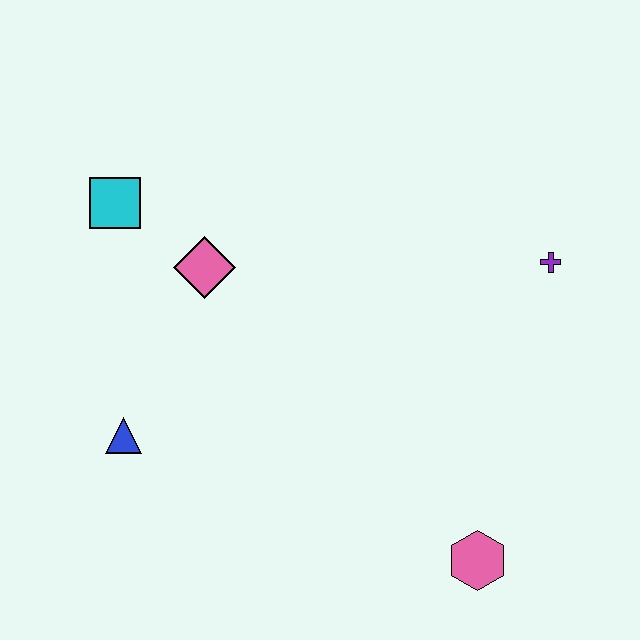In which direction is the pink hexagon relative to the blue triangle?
The pink hexagon is to the right of the blue triangle.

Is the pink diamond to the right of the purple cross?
No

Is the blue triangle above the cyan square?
No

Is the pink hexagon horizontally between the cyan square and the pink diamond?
No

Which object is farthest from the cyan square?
The pink hexagon is farthest from the cyan square.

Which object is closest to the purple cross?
The pink hexagon is closest to the purple cross.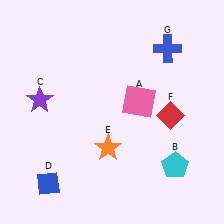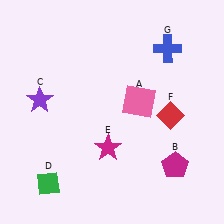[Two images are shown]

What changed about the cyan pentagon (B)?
In Image 1, B is cyan. In Image 2, it changed to magenta.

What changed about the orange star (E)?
In Image 1, E is orange. In Image 2, it changed to magenta.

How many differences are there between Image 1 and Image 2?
There are 3 differences between the two images.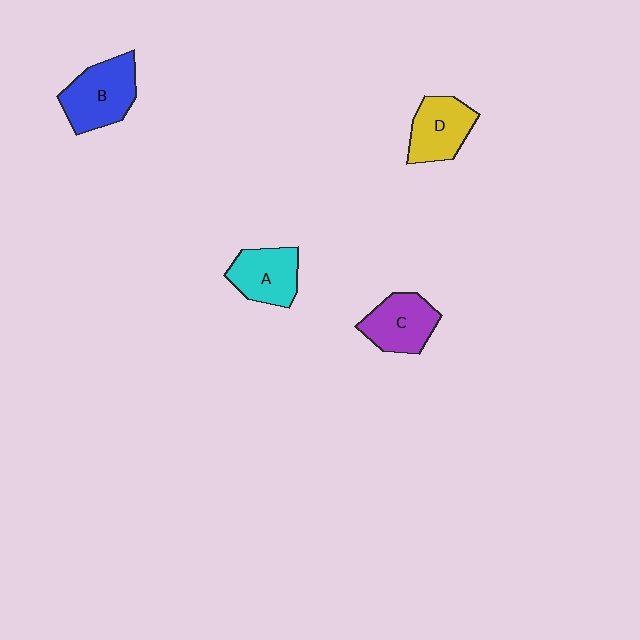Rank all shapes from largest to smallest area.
From largest to smallest: B (blue), C (purple), D (yellow), A (cyan).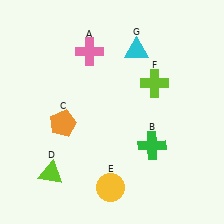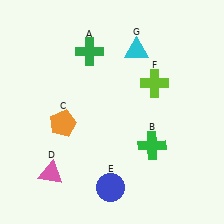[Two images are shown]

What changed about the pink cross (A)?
In Image 1, A is pink. In Image 2, it changed to green.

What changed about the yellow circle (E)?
In Image 1, E is yellow. In Image 2, it changed to blue.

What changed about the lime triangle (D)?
In Image 1, D is lime. In Image 2, it changed to pink.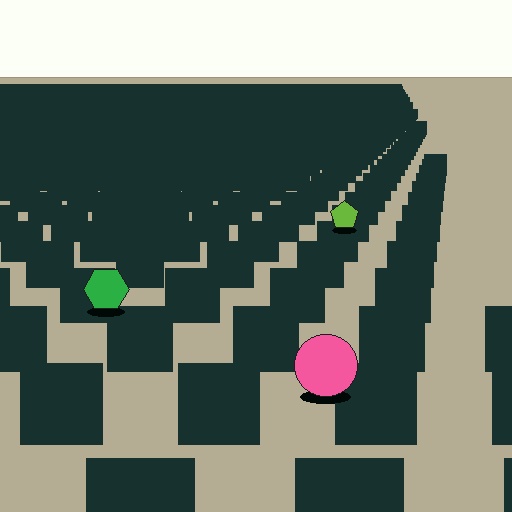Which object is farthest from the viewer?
The lime pentagon is farthest from the viewer. It appears smaller and the ground texture around it is denser.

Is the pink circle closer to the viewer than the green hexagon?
Yes. The pink circle is closer — you can tell from the texture gradient: the ground texture is coarser near it.